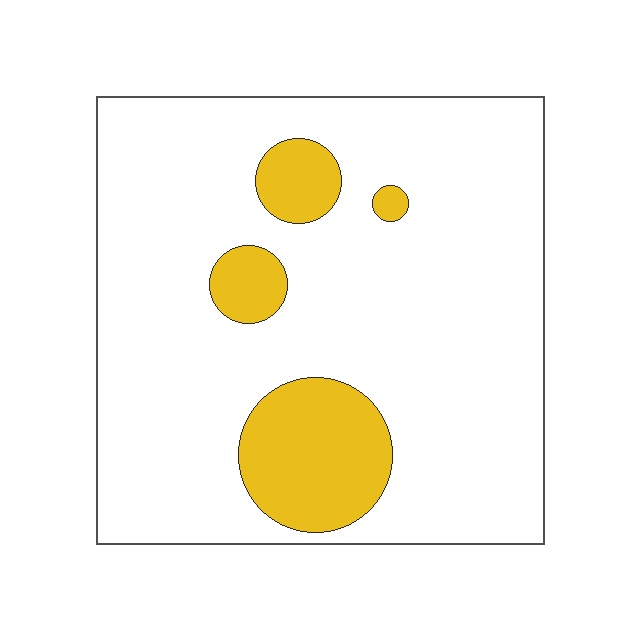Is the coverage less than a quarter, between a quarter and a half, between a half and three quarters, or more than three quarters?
Less than a quarter.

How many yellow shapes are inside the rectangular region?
4.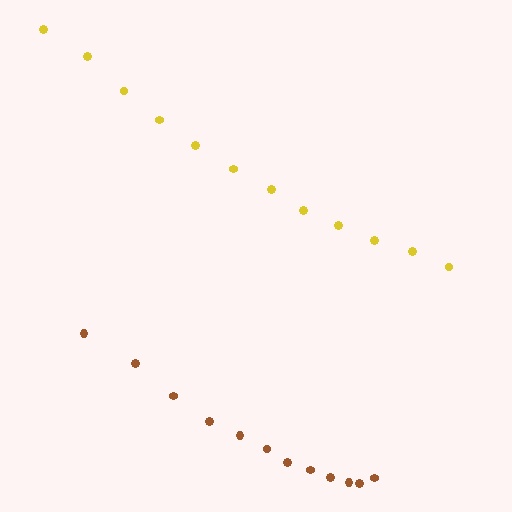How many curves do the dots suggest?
There are 2 distinct paths.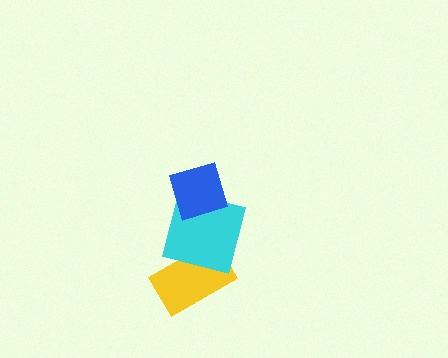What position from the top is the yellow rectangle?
The yellow rectangle is 3rd from the top.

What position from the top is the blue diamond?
The blue diamond is 1st from the top.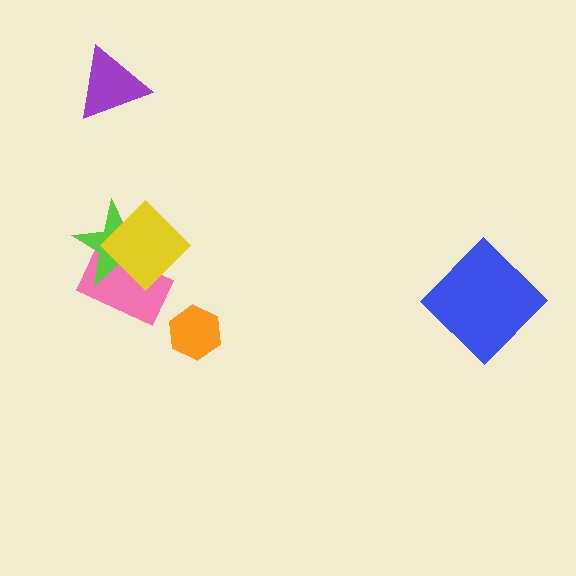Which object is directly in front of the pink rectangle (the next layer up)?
The lime star is directly in front of the pink rectangle.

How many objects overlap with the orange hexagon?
0 objects overlap with the orange hexagon.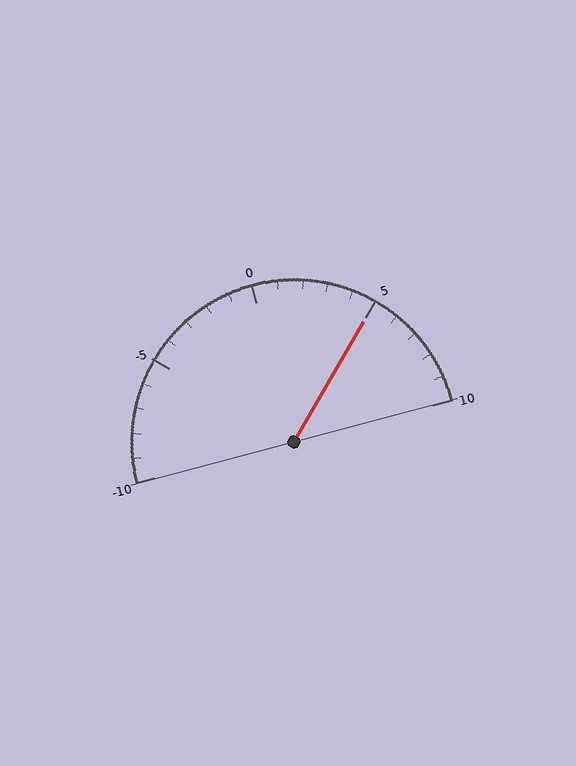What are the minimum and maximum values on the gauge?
The gauge ranges from -10 to 10.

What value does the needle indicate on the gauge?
The needle indicates approximately 5.